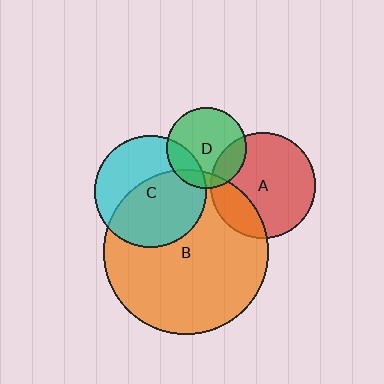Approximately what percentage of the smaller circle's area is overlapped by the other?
Approximately 20%.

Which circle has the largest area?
Circle B (orange).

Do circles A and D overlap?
Yes.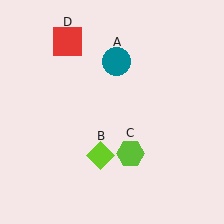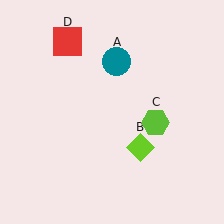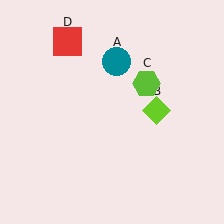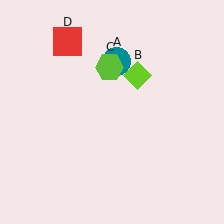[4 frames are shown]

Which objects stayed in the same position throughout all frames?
Teal circle (object A) and red square (object D) remained stationary.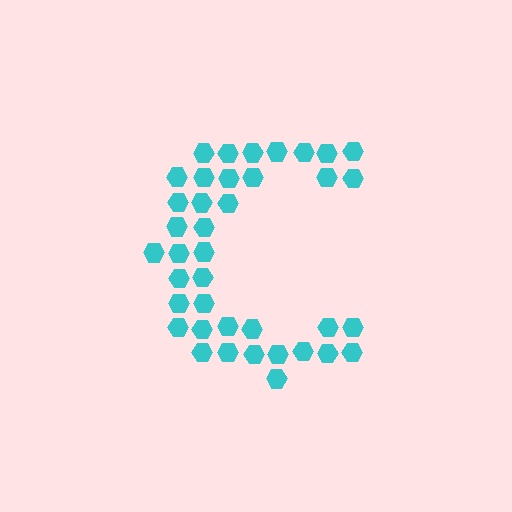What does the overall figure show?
The overall figure shows the letter C.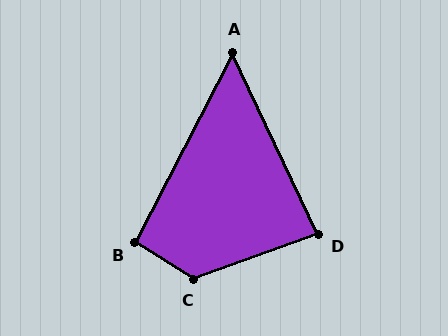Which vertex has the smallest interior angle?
A, at approximately 53 degrees.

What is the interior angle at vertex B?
Approximately 96 degrees (obtuse).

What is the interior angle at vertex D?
Approximately 84 degrees (acute).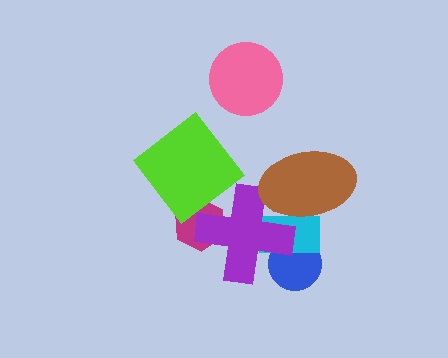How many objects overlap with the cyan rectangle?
3 objects overlap with the cyan rectangle.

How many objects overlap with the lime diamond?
1 object overlaps with the lime diamond.